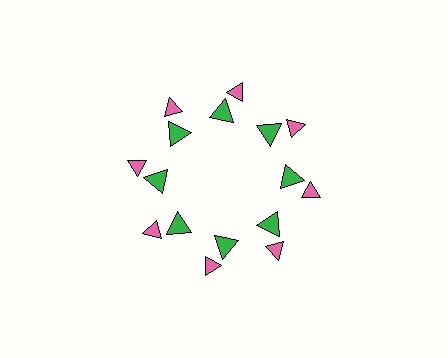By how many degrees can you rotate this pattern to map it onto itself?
The pattern maps onto itself every 45 degrees of rotation.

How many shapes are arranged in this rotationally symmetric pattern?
There are 16 shapes, arranged in 8 groups of 2.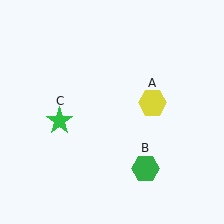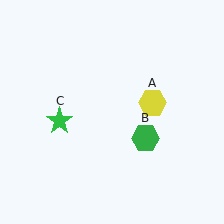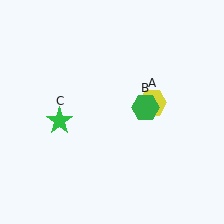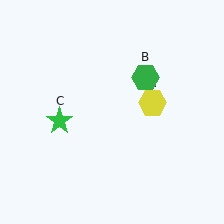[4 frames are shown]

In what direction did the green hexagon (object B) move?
The green hexagon (object B) moved up.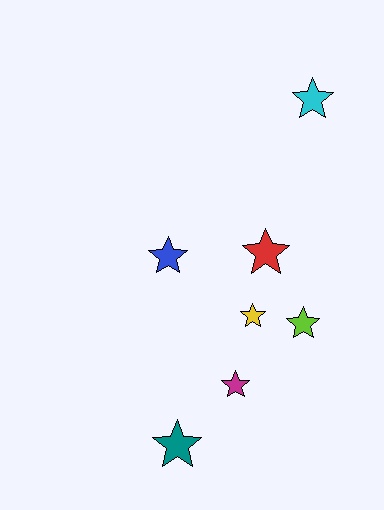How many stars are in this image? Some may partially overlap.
There are 7 stars.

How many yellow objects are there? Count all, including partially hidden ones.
There is 1 yellow object.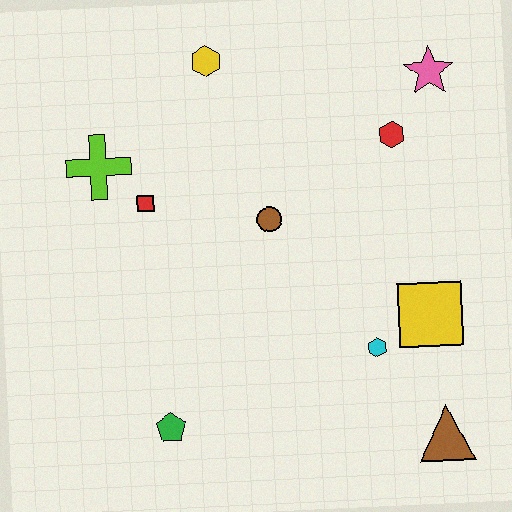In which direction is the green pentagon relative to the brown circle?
The green pentagon is below the brown circle.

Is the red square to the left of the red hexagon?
Yes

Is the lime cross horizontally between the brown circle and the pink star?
No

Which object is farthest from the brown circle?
The brown triangle is farthest from the brown circle.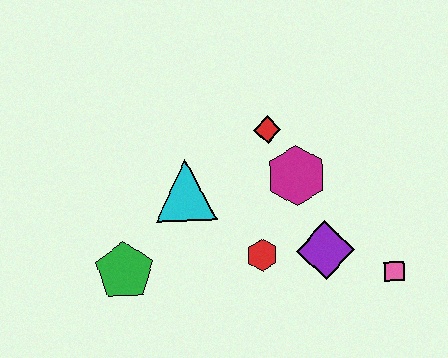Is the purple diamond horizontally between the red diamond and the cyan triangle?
No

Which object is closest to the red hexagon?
The purple diamond is closest to the red hexagon.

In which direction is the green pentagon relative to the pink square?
The green pentagon is to the left of the pink square.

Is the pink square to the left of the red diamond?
No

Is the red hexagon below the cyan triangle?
Yes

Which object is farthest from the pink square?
The green pentagon is farthest from the pink square.